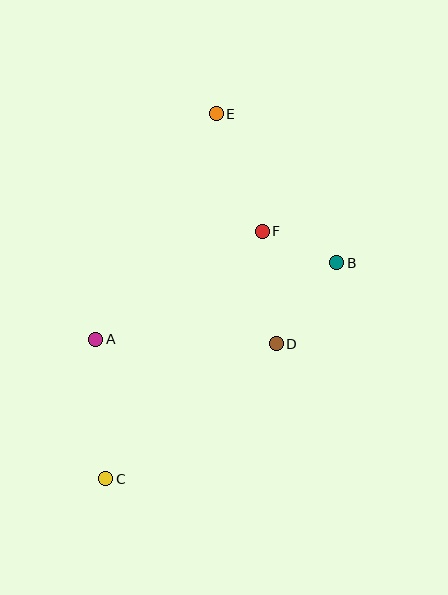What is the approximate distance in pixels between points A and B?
The distance between A and B is approximately 252 pixels.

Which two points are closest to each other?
Points B and F are closest to each other.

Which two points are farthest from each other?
Points C and E are farthest from each other.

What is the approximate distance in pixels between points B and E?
The distance between B and E is approximately 192 pixels.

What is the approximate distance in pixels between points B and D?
The distance between B and D is approximately 101 pixels.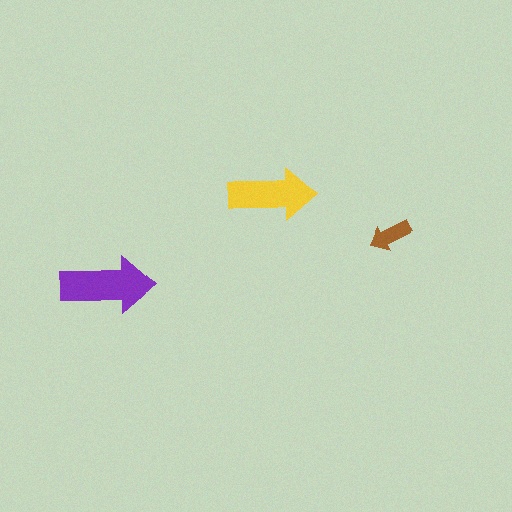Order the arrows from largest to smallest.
the purple one, the yellow one, the brown one.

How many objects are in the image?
There are 3 objects in the image.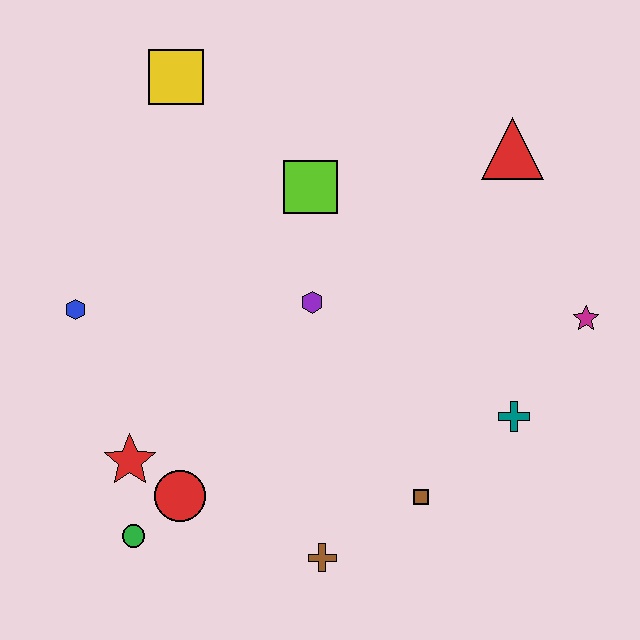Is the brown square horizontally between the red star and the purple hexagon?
No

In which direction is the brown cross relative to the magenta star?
The brown cross is to the left of the magenta star.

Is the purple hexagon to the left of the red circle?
No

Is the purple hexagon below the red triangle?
Yes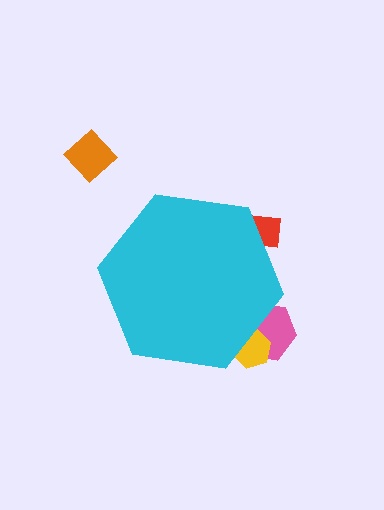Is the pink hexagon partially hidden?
Yes, the pink hexagon is partially hidden behind the cyan hexagon.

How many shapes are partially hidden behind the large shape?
4 shapes are partially hidden.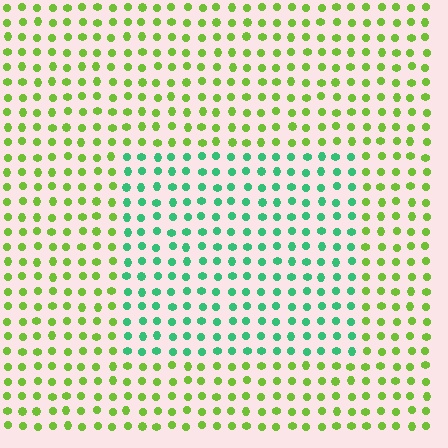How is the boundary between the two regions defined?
The boundary is defined purely by a slight shift in hue (about 54 degrees). Spacing, size, and orientation are identical on both sides.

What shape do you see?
I see a rectangle.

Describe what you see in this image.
The image is filled with small lime elements in a uniform arrangement. A rectangle-shaped region is visible where the elements are tinted to a slightly different hue, forming a subtle color boundary.